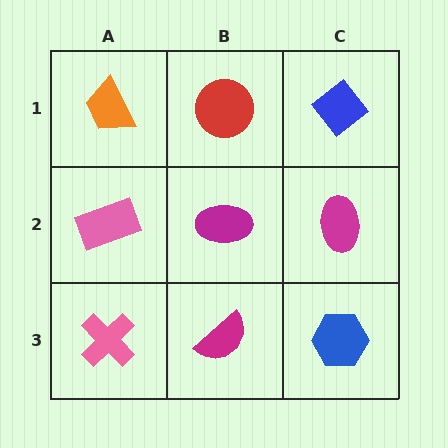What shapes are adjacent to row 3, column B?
A magenta ellipse (row 2, column B), a pink cross (row 3, column A), a blue hexagon (row 3, column C).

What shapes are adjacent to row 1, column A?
A pink rectangle (row 2, column A), a red circle (row 1, column B).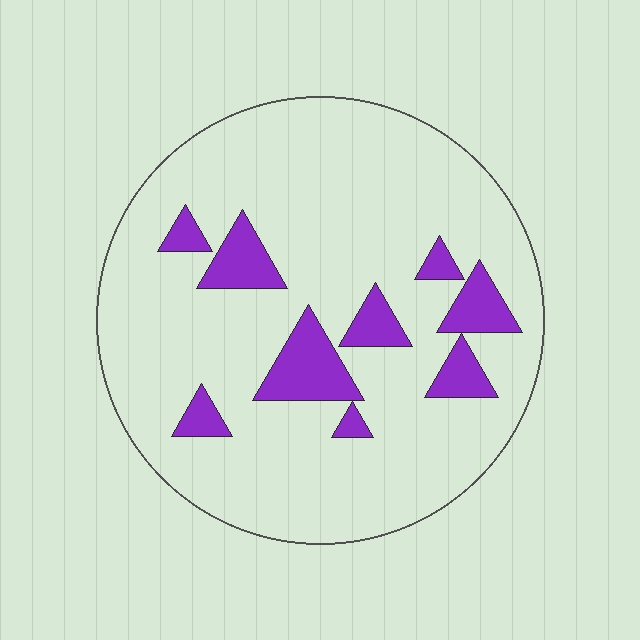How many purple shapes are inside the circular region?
9.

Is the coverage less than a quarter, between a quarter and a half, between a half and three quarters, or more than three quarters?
Less than a quarter.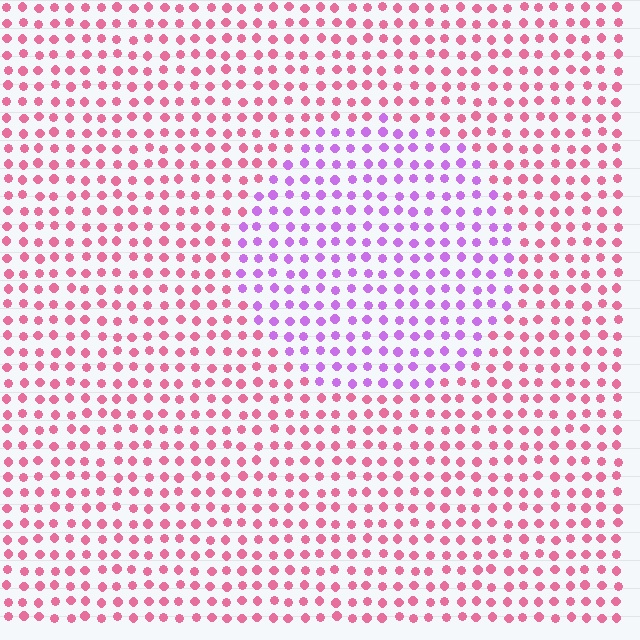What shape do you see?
I see a circle.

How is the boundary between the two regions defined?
The boundary is defined purely by a slight shift in hue (about 52 degrees). Spacing, size, and orientation are identical on both sides.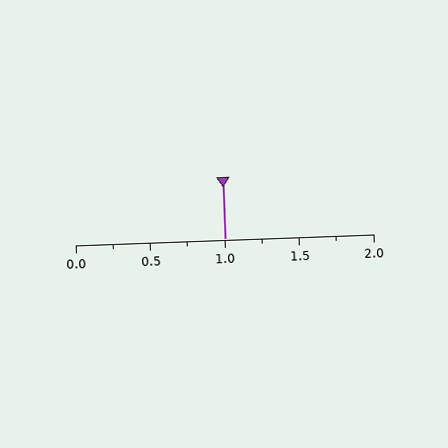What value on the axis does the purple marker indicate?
The marker indicates approximately 1.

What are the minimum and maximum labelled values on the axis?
The axis runs from 0.0 to 2.0.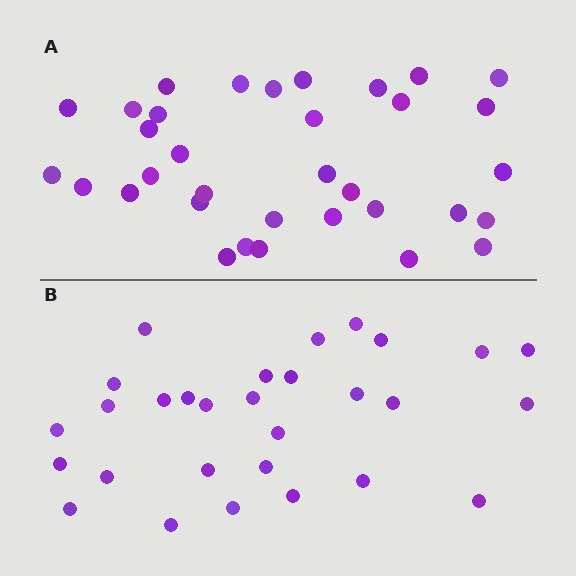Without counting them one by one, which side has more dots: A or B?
Region A (the top region) has more dots.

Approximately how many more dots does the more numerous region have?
Region A has about 5 more dots than region B.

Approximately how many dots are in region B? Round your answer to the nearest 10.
About 30 dots. (The exact count is 29, which rounds to 30.)